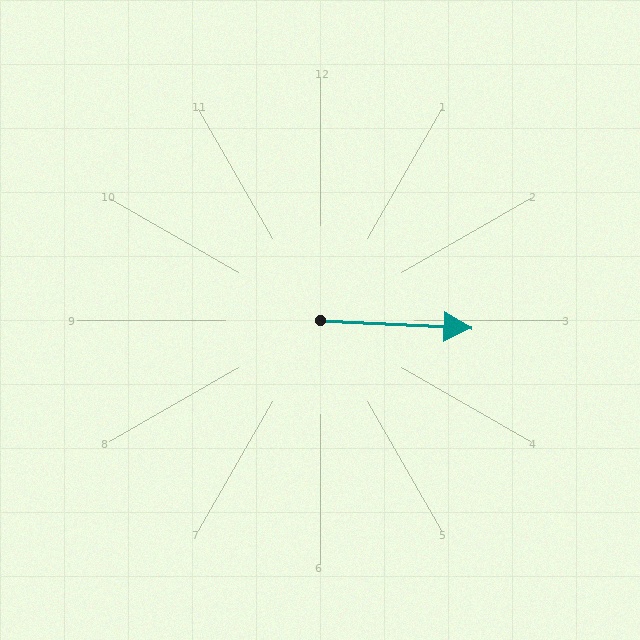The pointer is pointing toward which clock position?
Roughly 3 o'clock.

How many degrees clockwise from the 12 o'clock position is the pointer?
Approximately 93 degrees.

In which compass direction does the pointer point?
East.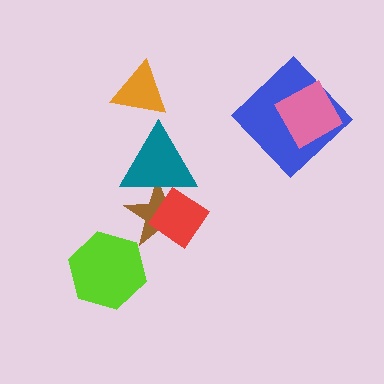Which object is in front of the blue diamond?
The pink diamond is in front of the blue diamond.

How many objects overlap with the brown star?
2 objects overlap with the brown star.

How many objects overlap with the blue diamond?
1 object overlaps with the blue diamond.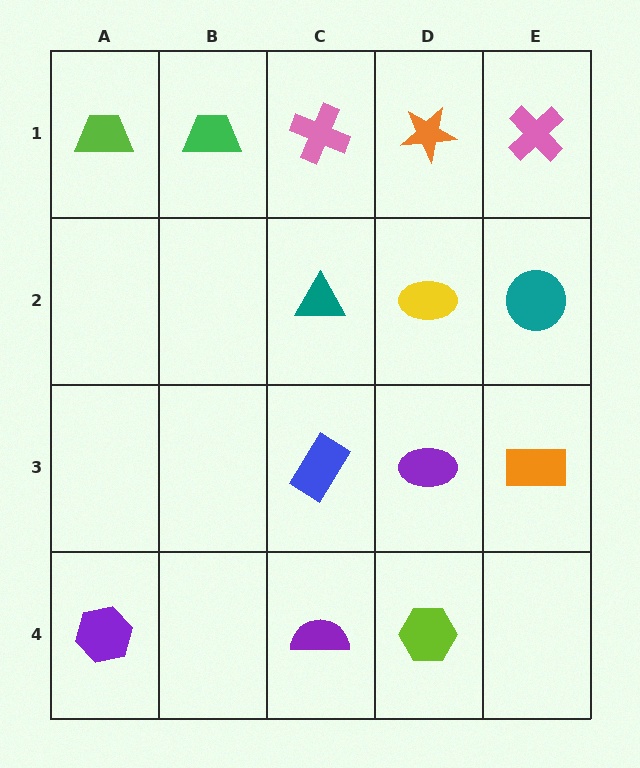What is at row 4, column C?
A purple semicircle.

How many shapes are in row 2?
3 shapes.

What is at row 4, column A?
A purple hexagon.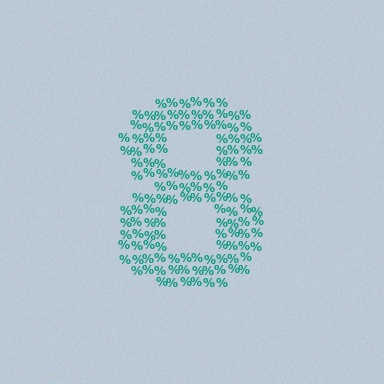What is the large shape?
The large shape is the digit 8.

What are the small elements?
The small elements are percent signs.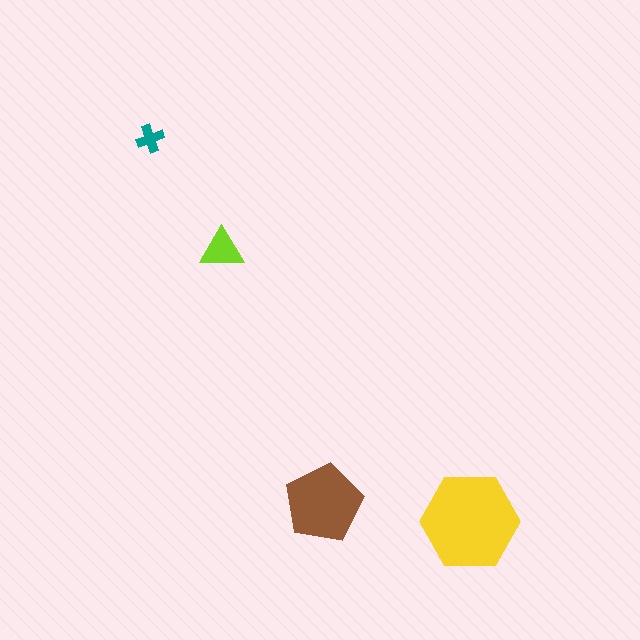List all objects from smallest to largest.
The teal cross, the lime triangle, the brown pentagon, the yellow hexagon.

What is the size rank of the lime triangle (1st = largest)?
3rd.